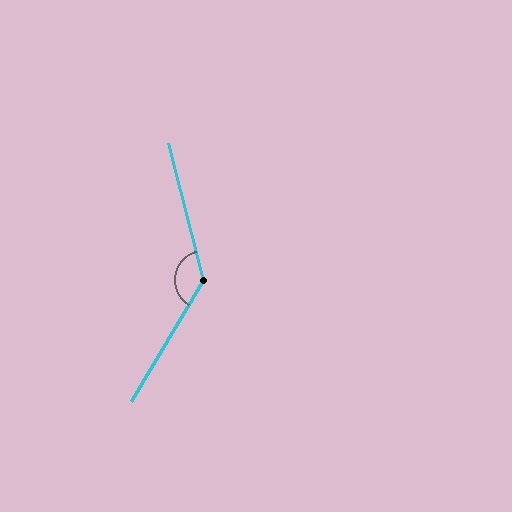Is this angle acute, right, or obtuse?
It is obtuse.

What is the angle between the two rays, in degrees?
Approximately 135 degrees.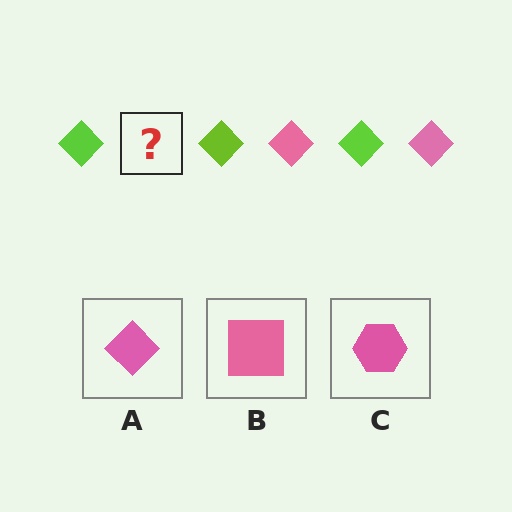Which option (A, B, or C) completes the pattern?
A.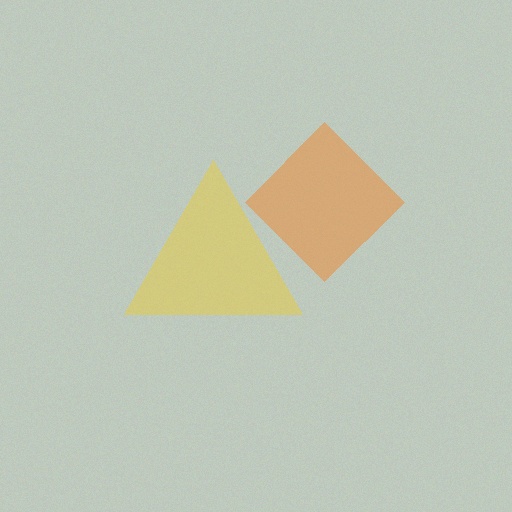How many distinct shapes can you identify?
There are 2 distinct shapes: a yellow triangle, an orange diamond.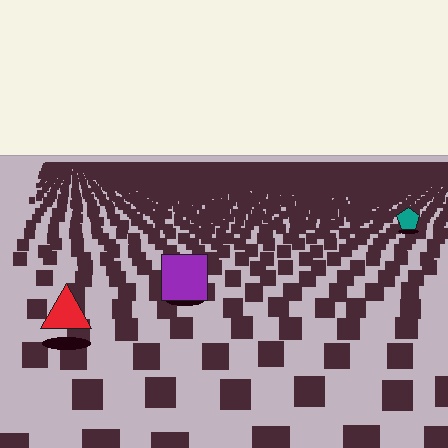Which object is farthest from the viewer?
The teal pentagon is farthest from the viewer. It appears smaller and the ground texture around it is denser.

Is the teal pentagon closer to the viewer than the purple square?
No. The purple square is closer — you can tell from the texture gradient: the ground texture is coarser near it.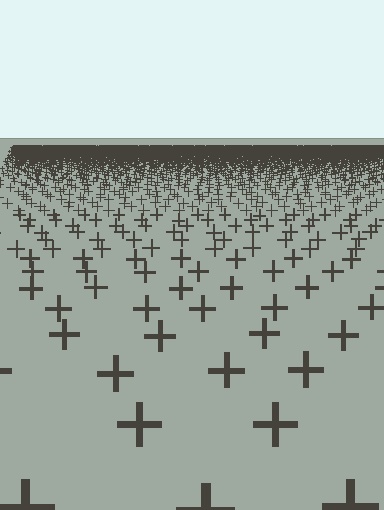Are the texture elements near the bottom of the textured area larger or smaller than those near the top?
Larger. Near the bottom, elements are closer to the viewer and appear at a bigger on-screen size.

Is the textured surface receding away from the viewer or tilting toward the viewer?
The surface is receding away from the viewer. Texture elements get smaller and denser toward the top.